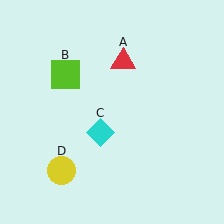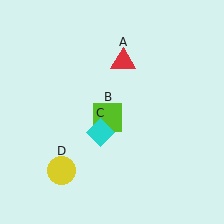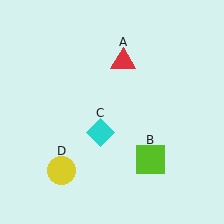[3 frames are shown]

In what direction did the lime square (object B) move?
The lime square (object B) moved down and to the right.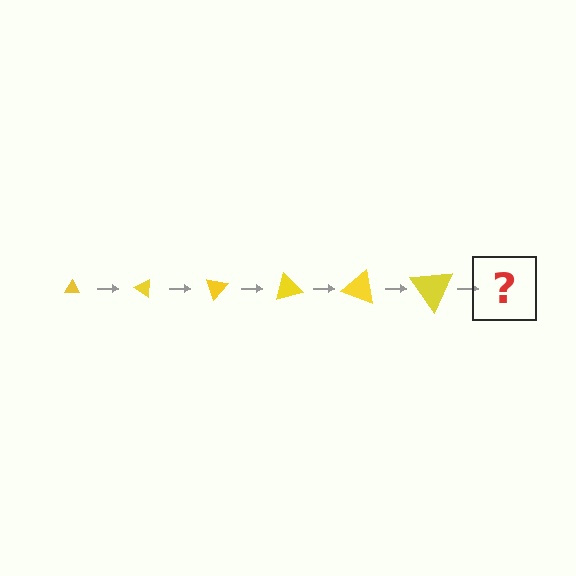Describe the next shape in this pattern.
It should be a triangle, larger than the previous one and rotated 210 degrees from the start.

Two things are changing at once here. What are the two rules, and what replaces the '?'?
The two rules are that the triangle grows larger each step and it rotates 35 degrees each step. The '?' should be a triangle, larger than the previous one and rotated 210 degrees from the start.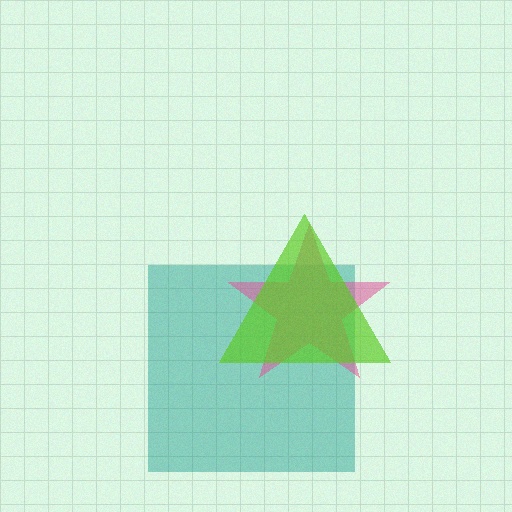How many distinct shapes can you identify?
There are 3 distinct shapes: a teal square, a pink star, a lime triangle.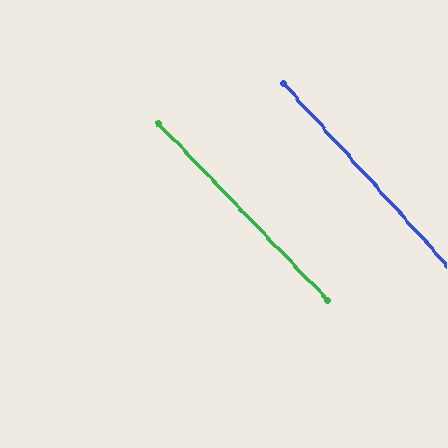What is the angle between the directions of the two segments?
Approximately 2 degrees.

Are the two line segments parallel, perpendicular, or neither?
Parallel — their directions differ by only 1.8°.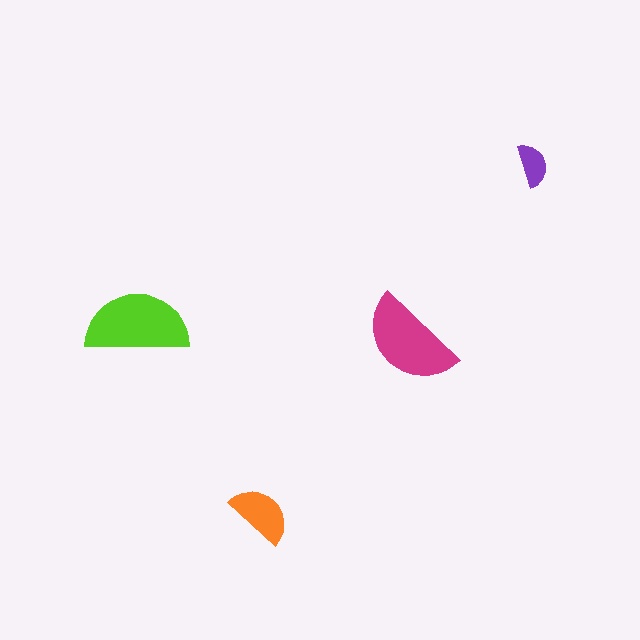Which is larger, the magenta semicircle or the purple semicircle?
The magenta one.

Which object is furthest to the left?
The lime semicircle is leftmost.